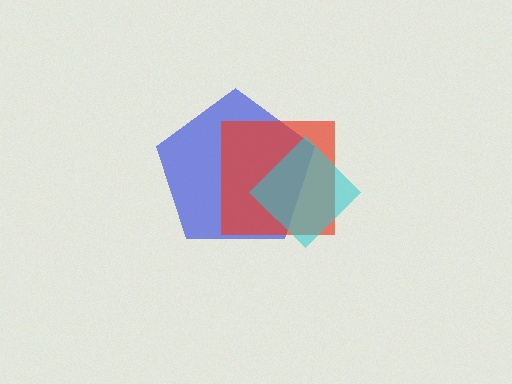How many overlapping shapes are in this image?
There are 3 overlapping shapes in the image.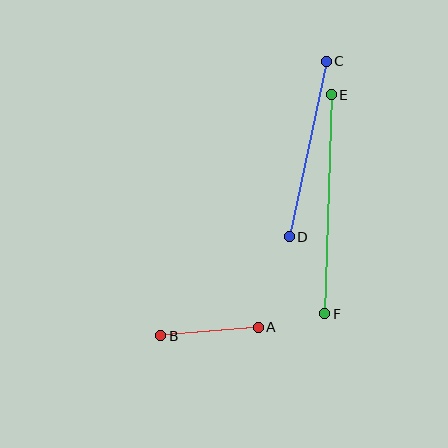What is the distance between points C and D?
The distance is approximately 179 pixels.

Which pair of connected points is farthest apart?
Points E and F are farthest apart.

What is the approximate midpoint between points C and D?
The midpoint is at approximately (308, 149) pixels.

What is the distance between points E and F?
The distance is approximately 219 pixels.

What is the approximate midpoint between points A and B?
The midpoint is at approximately (209, 332) pixels.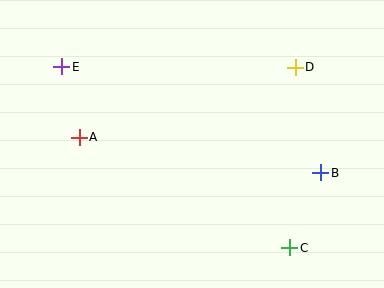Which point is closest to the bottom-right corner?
Point C is closest to the bottom-right corner.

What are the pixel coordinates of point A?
Point A is at (79, 137).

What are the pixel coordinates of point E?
Point E is at (62, 67).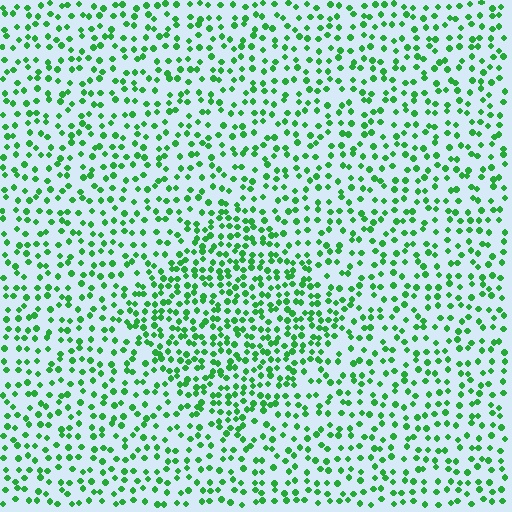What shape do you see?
I see a diamond.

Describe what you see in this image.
The image contains small green elements arranged at two different densities. A diamond-shaped region is visible where the elements are more densely packed than the surrounding area.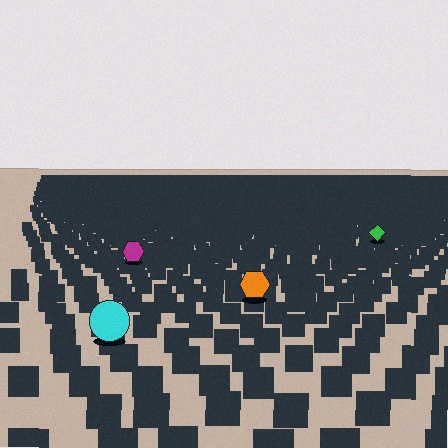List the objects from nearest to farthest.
From nearest to farthest: the cyan circle, the orange hexagon, the magenta hexagon, the green diamond.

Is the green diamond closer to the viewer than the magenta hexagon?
No. The magenta hexagon is closer — you can tell from the texture gradient: the ground texture is coarser near it.